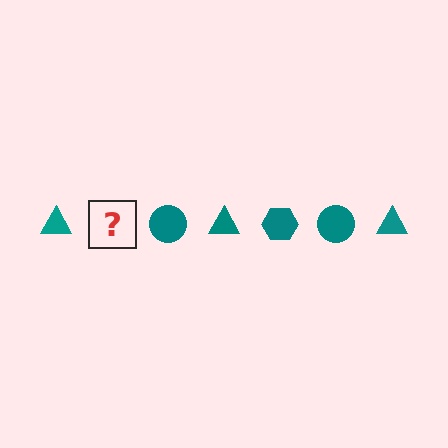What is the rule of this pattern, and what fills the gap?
The rule is that the pattern cycles through triangle, hexagon, circle shapes in teal. The gap should be filled with a teal hexagon.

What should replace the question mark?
The question mark should be replaced with a teal hexagon.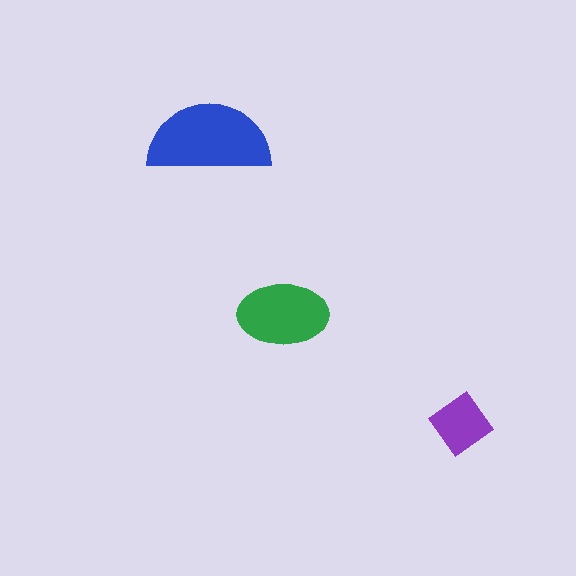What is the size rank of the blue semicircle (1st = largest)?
1st.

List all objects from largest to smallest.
The blue semicircle, the green ellipse, the purple diamond.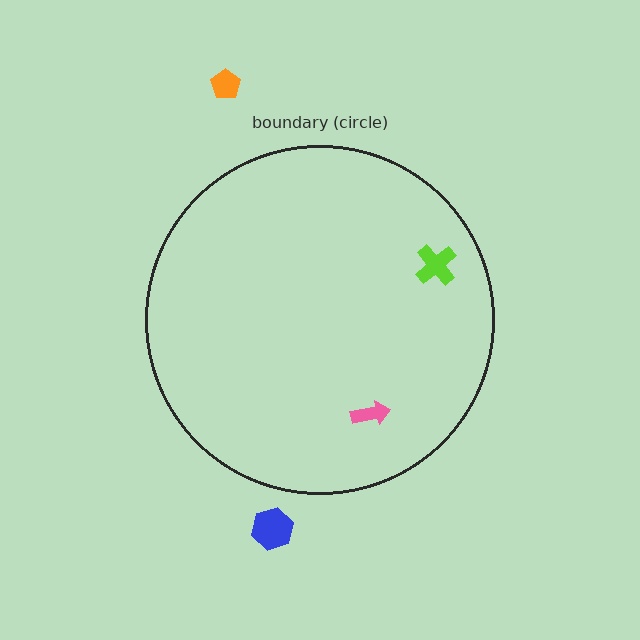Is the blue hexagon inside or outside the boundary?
Outside.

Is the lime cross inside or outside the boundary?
Inside.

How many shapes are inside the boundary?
2 inside, 2 outside.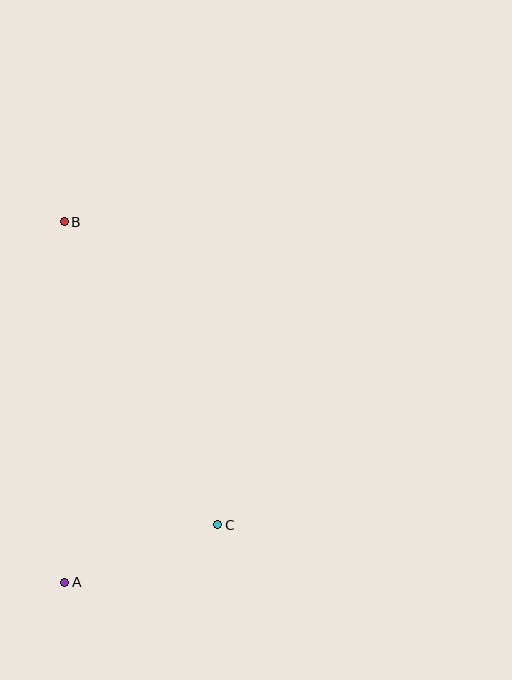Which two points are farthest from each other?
Points A and B are farthest from each other.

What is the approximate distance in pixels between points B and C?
The distance between B and C is approximately 340 pixels.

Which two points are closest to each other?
Points A and C are closest to each other.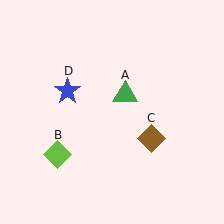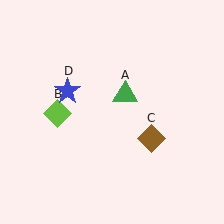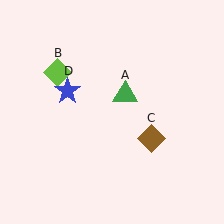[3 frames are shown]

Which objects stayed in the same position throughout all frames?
Green triangle (object A) and brown diamond (object C) and blue star (object D) remained stationary.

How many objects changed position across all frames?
1 object changed position: lime diamond (object B).